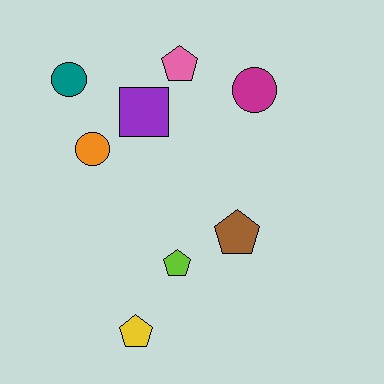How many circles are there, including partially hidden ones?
There are 3 circles.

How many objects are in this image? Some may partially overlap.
There are 8 objects.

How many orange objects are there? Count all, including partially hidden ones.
There is 1 orange object.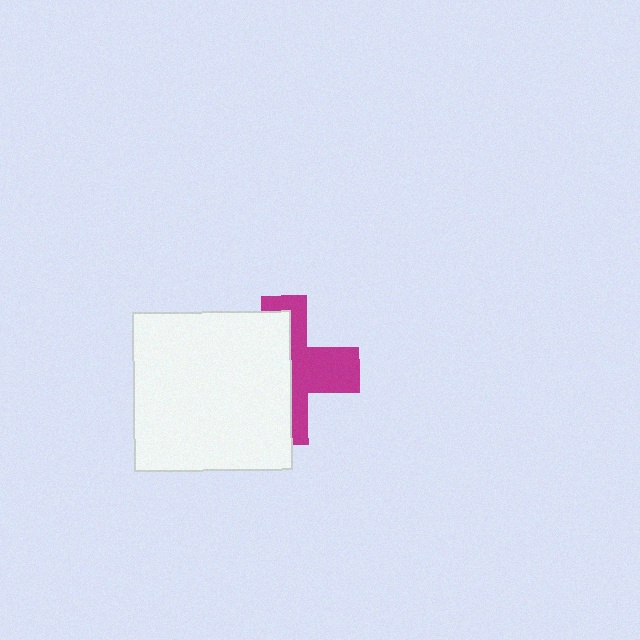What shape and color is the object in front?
The object in front is a white square.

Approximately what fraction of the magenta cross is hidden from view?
Roughly 55% of the magenta cross is hidden behind the white square.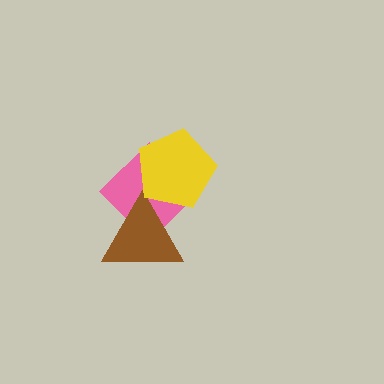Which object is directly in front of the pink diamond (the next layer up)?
The brown triangle is directly in front of the pink diamond.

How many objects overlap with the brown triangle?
2 objects overlap with the brown triangle.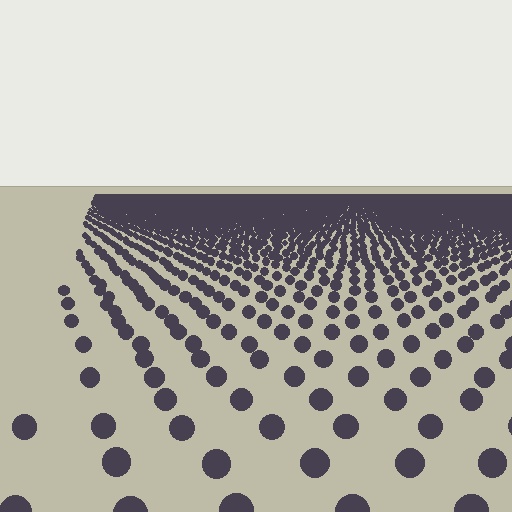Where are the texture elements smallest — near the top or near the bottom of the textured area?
Near the top.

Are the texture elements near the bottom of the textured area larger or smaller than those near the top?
Larger. Near the bottom, elements are closer to the viewer and appear at a bigger on-screen size.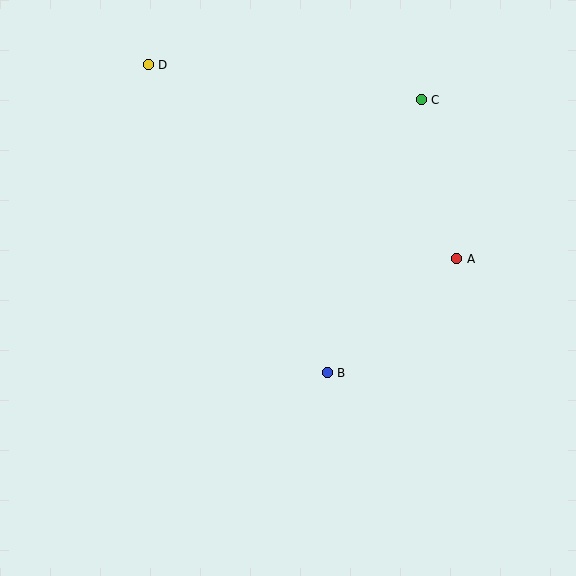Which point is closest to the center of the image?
Point B at (327, 373) is closest to the center.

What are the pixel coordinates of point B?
Point B is at (327, 373).